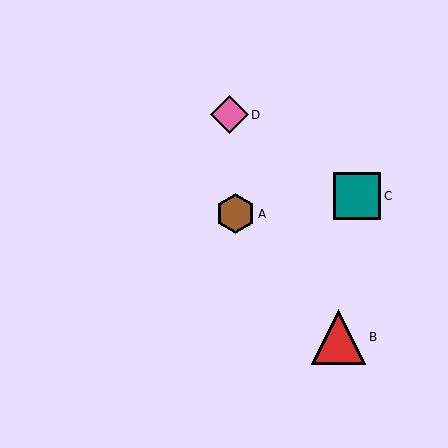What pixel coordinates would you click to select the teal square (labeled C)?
Click at (357, 196) to select the teal square C.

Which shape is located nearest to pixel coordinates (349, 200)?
The teal square (labeled C) at (357, 196) is nearest to that location.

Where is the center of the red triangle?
The center of the red triangle is at (339, 337).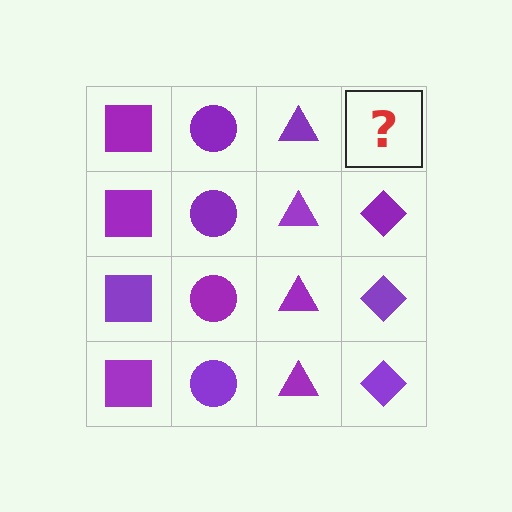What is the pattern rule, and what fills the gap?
The rule is that each column has a consistent shape. The gap should be filled with a purple diamond.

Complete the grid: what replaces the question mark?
The question mark should be replaced with a purple diamond.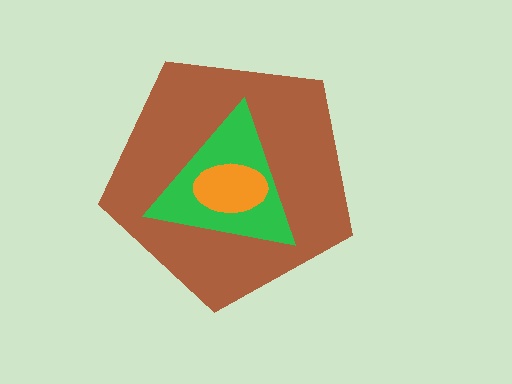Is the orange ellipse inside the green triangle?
Yes.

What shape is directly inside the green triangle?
The orange ellipse.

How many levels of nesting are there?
3.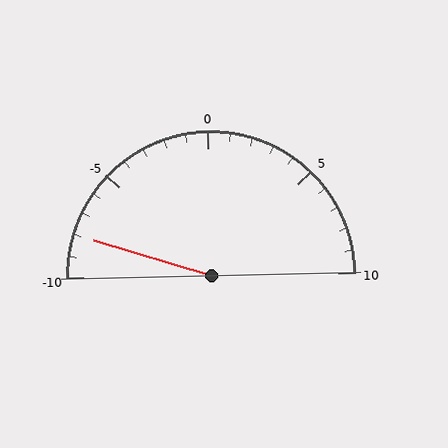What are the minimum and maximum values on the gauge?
The gauge ranges from -10 to 10.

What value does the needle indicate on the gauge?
The needle indicates approximately -8.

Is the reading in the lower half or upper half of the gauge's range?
The reading is in the lower half of the range (-10 to 10).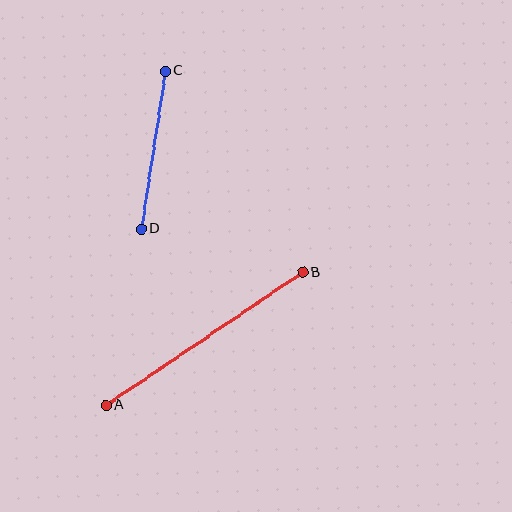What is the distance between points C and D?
The distance is approximately 160 pixels.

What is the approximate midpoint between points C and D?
The midpoint is at approximately (153, 150) pixels.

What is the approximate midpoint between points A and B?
The midpoint is at approximately (204, 339) pixels.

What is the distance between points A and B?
The distance is approximately 237 pixels.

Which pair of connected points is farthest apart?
Points A and B are farthest apart.